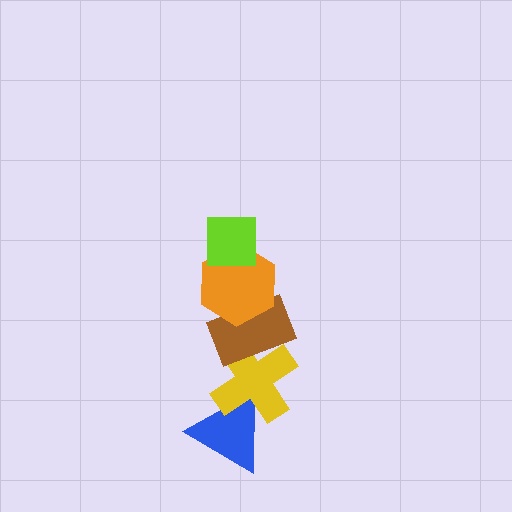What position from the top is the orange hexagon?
The orange hexagon is 2nd from the top.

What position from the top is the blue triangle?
The blue triangle is 5th from the top.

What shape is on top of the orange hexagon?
The lime square is on top of the orange hexagon.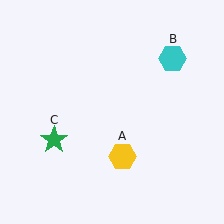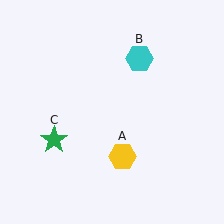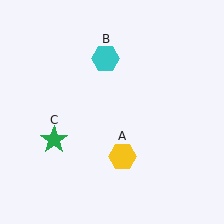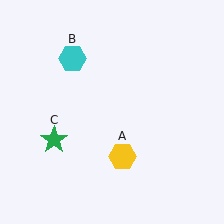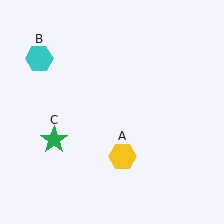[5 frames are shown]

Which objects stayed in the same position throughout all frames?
Yellow hexagon (object A) and green star (object C) remained stationary.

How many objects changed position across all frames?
1 object changed position: cyan hexagon (object B).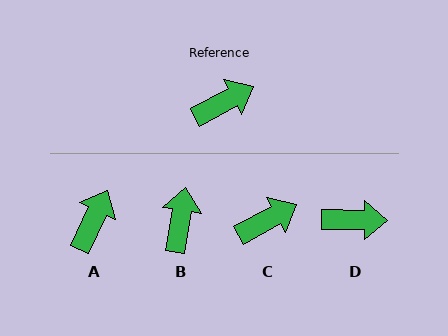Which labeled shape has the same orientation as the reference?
C.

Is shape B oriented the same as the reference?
No, it is off by about 53 degrees.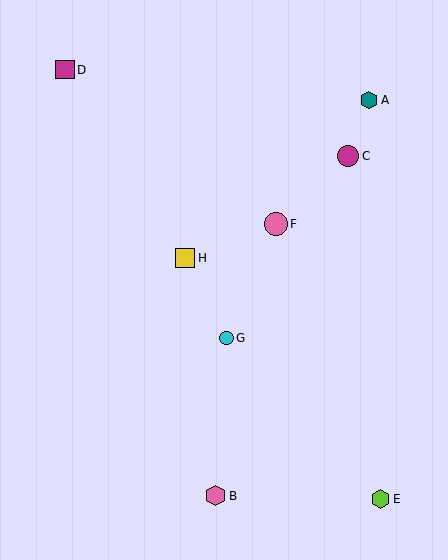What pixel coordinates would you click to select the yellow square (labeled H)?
Click at (185, 258) to select the yellow square H.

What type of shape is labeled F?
Shape F is a pink circle.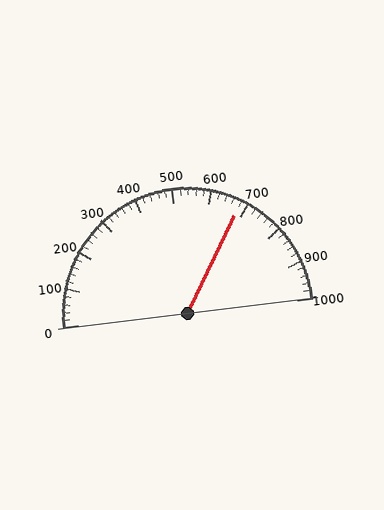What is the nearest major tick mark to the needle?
The nearest major tick mark is 700.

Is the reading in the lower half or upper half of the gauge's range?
The reading is in the upper half of the range (0 to 1000).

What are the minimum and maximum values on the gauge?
The gauge ranges from 0 to 1000.